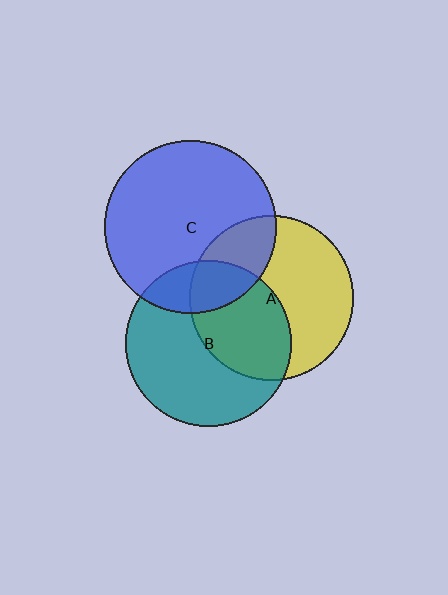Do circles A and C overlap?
Yes.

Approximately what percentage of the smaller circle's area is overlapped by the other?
Approximately 25%.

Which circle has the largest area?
Circle C (blue).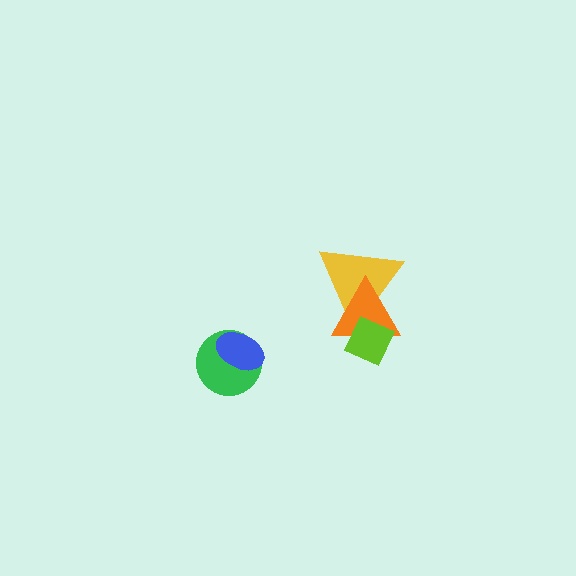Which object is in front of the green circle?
The blue ellipse is in front of the green circle.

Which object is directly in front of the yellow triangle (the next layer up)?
The orange triangle is directly in front of the yellow triangle.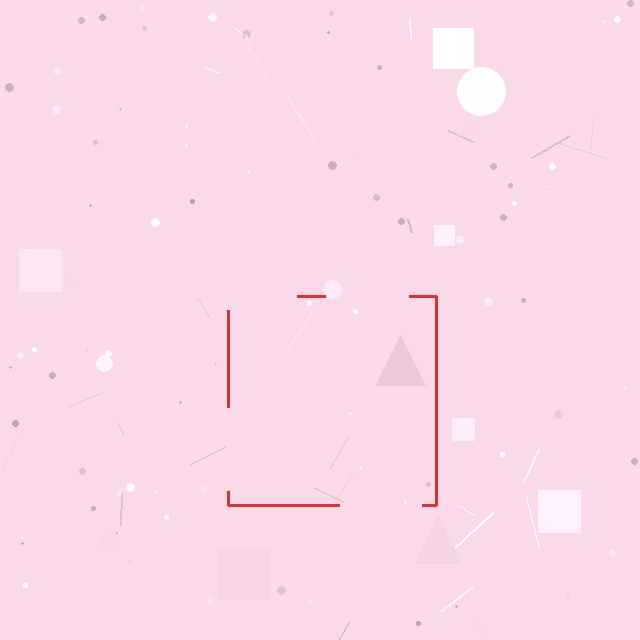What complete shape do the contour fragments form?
The contour fragments form a square.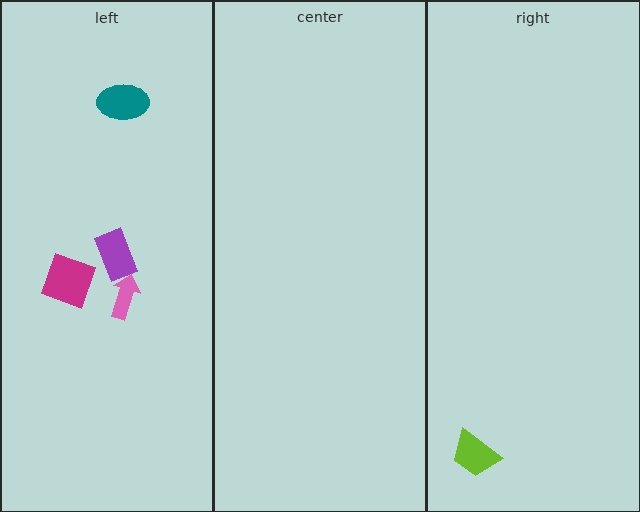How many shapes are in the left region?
4.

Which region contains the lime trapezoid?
The right region.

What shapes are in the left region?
The purple rectangle, the pink arrow, the teal ellipse, the magenta diamond.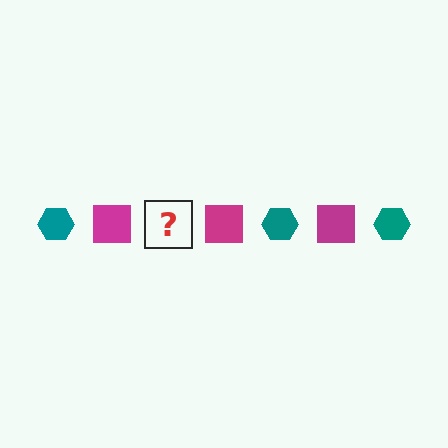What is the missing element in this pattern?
The missing element is a teal hexagon.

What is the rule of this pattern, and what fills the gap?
The rule is that the pattern alternates between teal hexagon and magenta square. The gap should be filled with a teal hexagon.